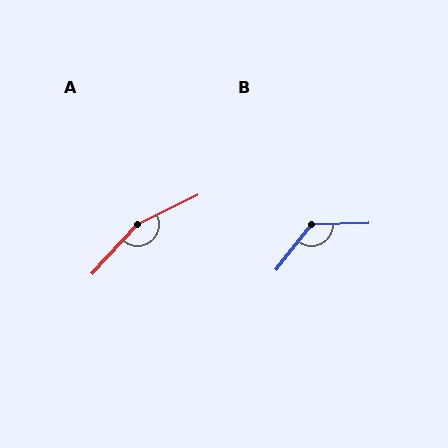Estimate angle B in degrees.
Approximately 130 degrees.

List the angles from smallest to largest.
B (130°), A (159°).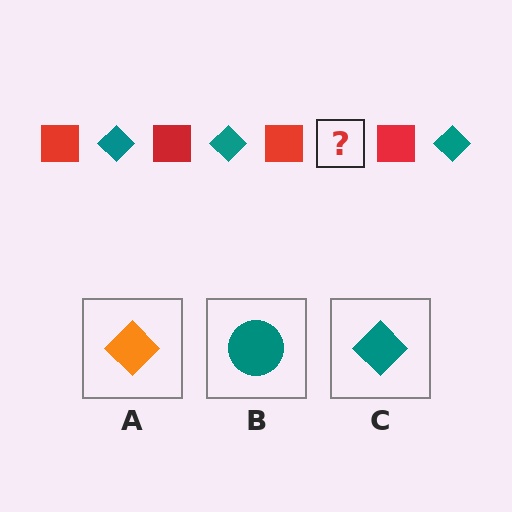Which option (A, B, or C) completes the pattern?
C.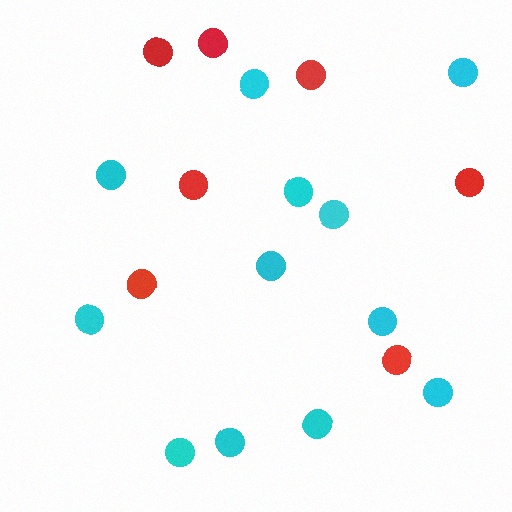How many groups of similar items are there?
There are 2 groups: one group of cyan circles (12) and one group of red circles (7).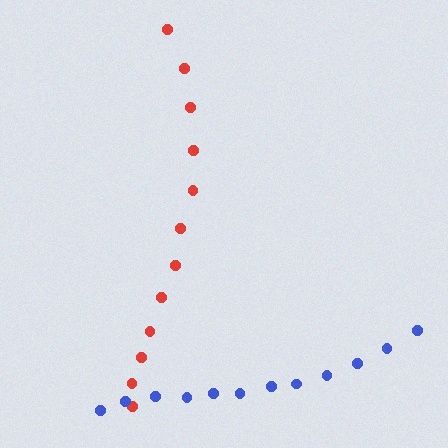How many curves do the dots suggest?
There are 2 distinct paths.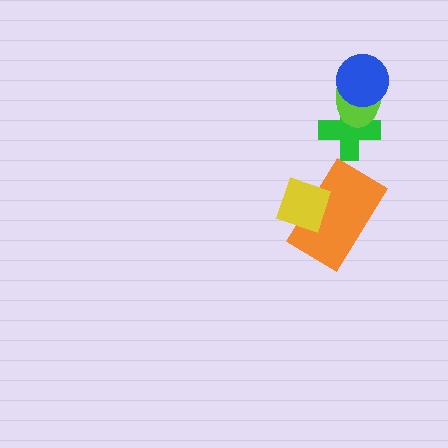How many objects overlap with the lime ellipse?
2 objects overlap with the lime ellipse.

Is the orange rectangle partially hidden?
Yes, it is partially covered by another shape.